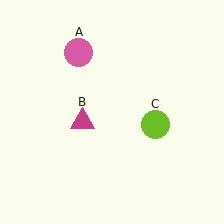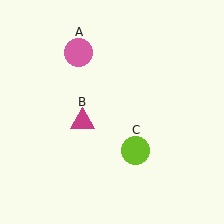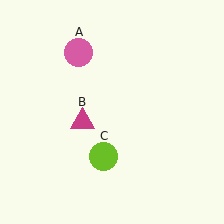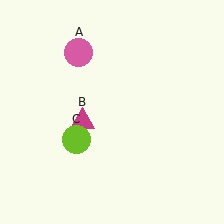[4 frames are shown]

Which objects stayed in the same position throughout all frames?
Pink circle (object A) and magenta triangle (object B) remained stationary.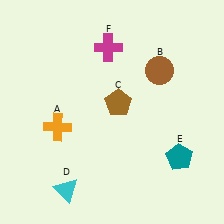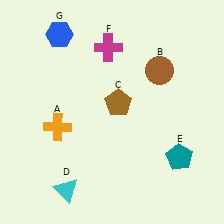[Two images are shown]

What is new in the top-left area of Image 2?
A blue hexagon (G) was added in the top-left area of Image 2.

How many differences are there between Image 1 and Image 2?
There is 1 difference between the two images.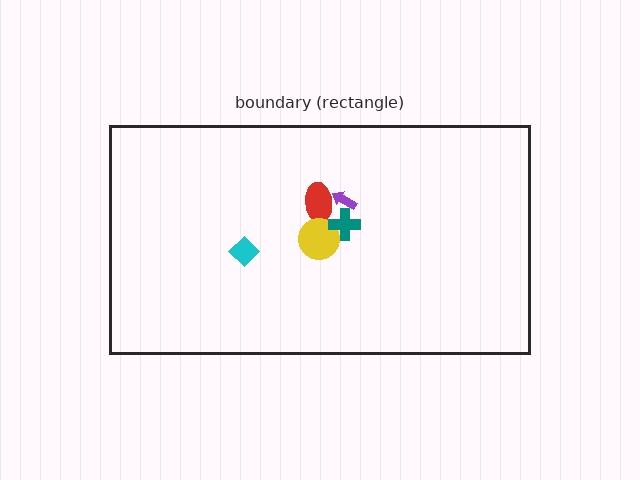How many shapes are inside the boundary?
5 inside, 0 outside.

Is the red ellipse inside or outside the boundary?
Inside.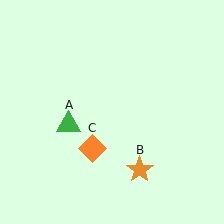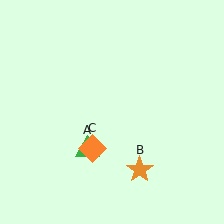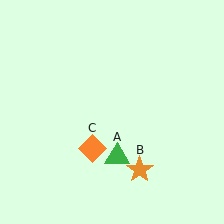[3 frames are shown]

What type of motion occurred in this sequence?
The green triangle (object A) rotated counterclockwise around the center of the scene.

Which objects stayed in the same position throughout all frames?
Orange star (object B) and orange diamond (object C) remained stationary.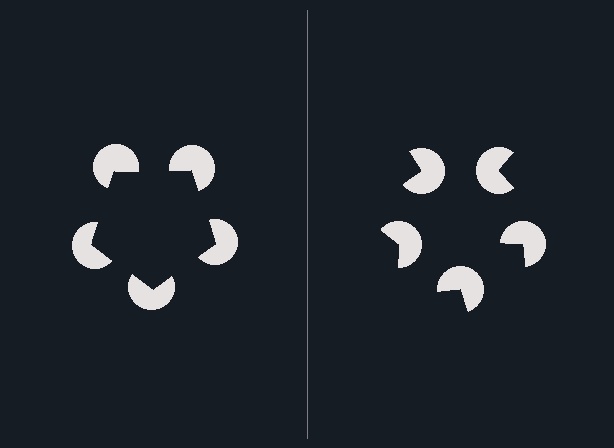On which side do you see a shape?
An illusory pentagon appears on the left side. On the right side the wedge cuts are rotated, so no coherent shape forms.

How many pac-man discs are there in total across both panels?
10 — 5 on each side.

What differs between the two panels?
The pac-man discs are positioned identically on both sides; only the wedge orientations differ. On the left they align to a pentagon; on the right they are misaligned.